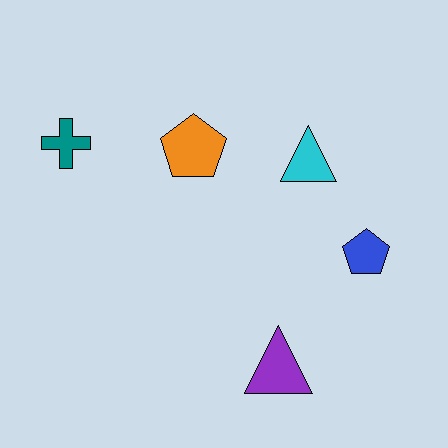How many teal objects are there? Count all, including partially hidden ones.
There is 1 teal object.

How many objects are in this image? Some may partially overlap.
There are 5 objects.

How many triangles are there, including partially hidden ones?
There are 2 triangles.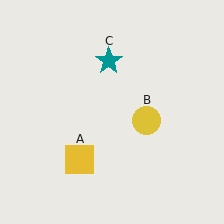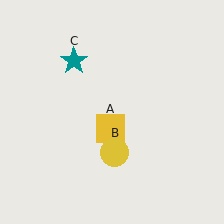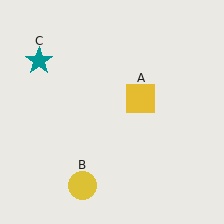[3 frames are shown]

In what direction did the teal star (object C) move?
The teal star (object C) moved left.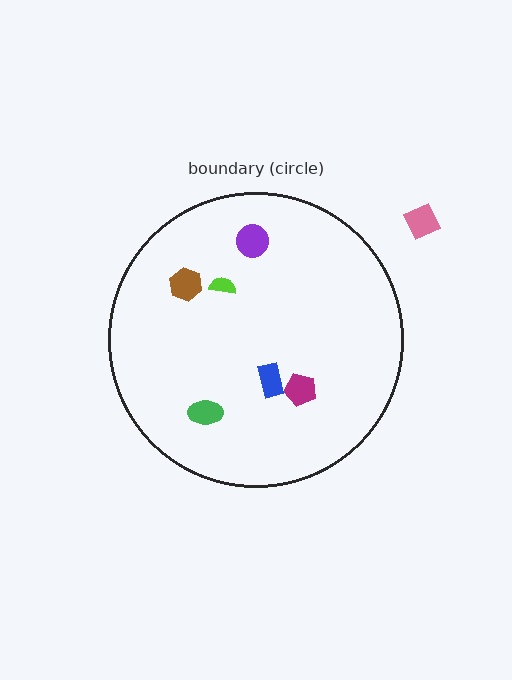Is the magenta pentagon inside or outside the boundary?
Inside.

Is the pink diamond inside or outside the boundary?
Outside.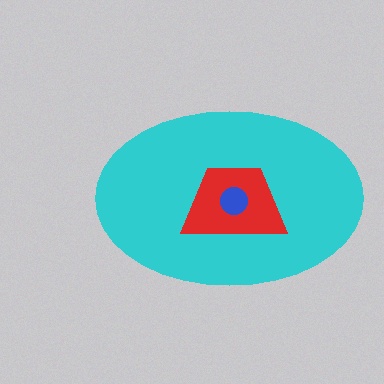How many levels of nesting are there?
3.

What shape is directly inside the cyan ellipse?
The red trapezoid.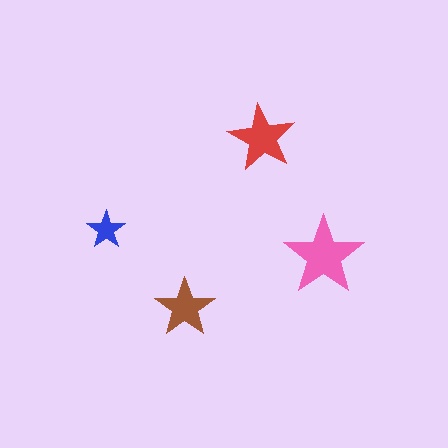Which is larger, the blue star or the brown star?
The brown one.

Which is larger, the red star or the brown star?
The red one.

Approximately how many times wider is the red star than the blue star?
About 2 times wider.